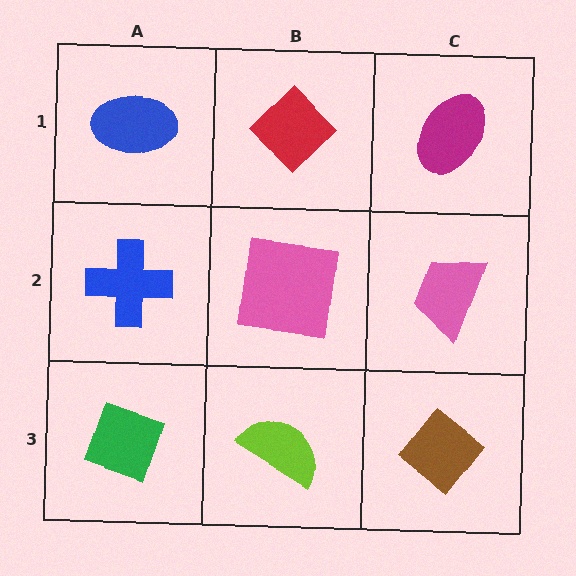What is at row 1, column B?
A red diamond.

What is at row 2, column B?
A pink square.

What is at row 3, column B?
A lime semicircle.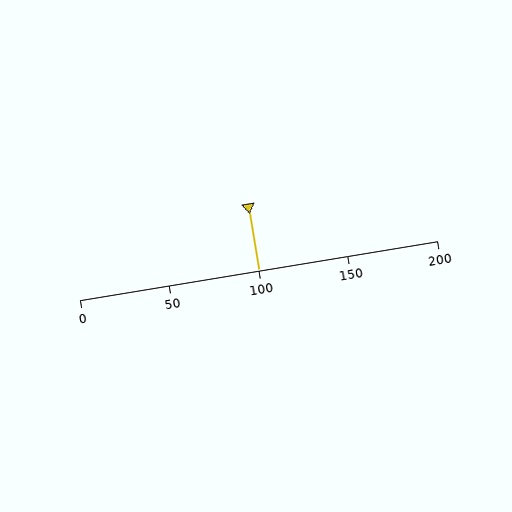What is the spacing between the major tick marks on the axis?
The major ticks are spaced 50 apart.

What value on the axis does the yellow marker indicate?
The marker indicates approximately 100.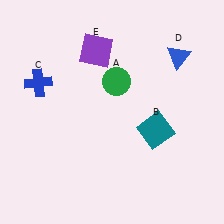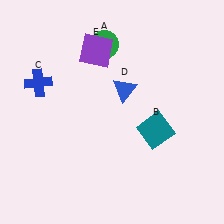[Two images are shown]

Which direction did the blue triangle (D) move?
The blue triangle (D) moved left.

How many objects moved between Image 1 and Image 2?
2 objects moved between the two images.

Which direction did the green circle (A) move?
The green circle (A) moved up.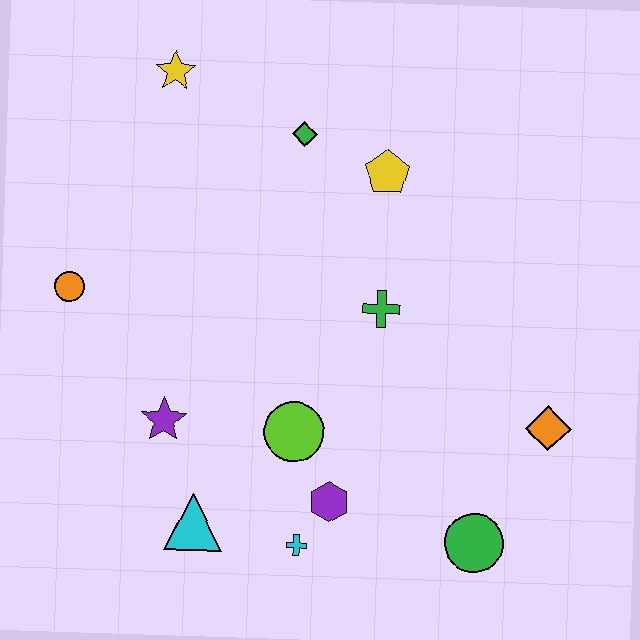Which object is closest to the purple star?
The cyan triangle is closest to the purple star.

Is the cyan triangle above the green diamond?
No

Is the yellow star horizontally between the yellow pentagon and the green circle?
No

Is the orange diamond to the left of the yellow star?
No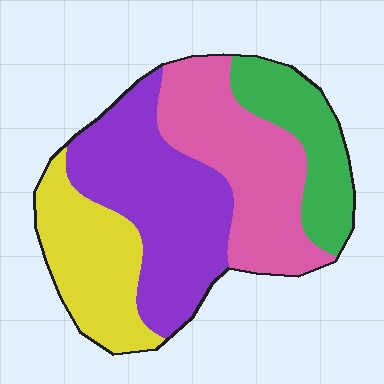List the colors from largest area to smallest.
From largest to smallest: purple, pink, yellow, green.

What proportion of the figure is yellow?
Yellow takes up about one fifth (1/5) of the figure.